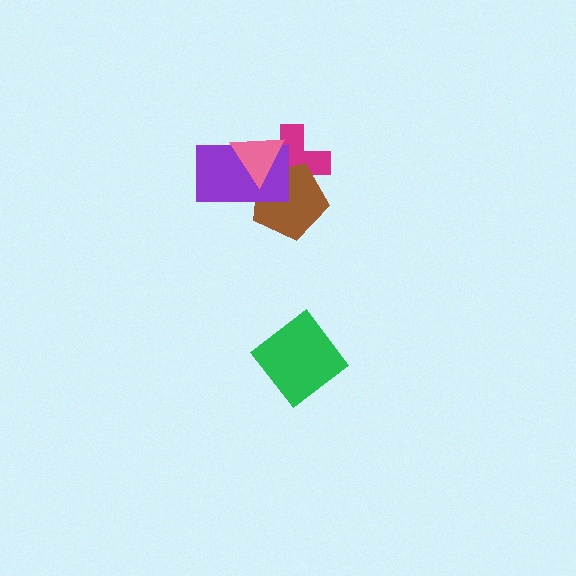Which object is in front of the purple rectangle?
The pink triangle is in front of the purple rectangle.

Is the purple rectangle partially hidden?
Yes, it is partially covered by another shape.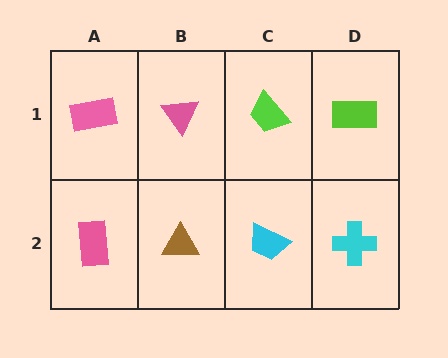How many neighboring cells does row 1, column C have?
3.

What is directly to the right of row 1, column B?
A lime trapezoid.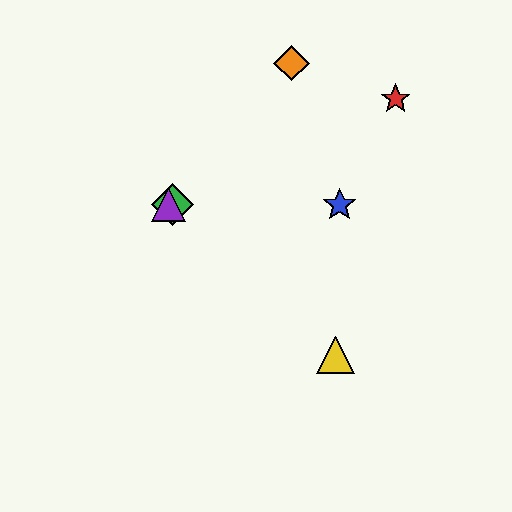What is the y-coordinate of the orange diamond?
The orange diamond is at y≈63.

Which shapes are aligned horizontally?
The blue star, the green diamond, the purple triangle are aligned horizontally.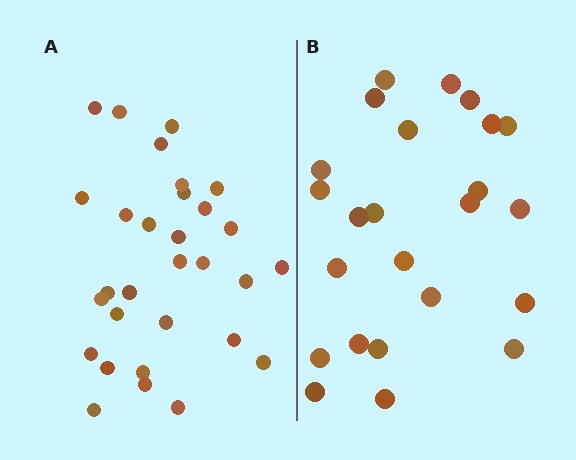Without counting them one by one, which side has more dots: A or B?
Region A (the left region) has more dots.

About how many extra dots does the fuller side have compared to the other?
Region A has about 6 more dots than region B.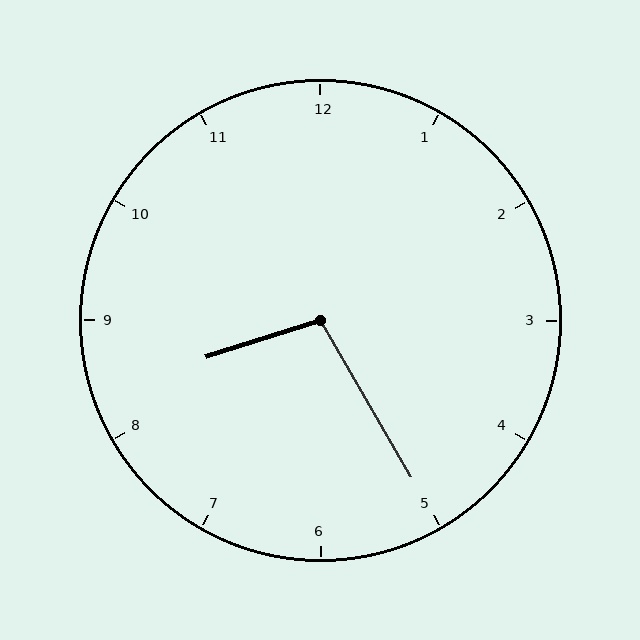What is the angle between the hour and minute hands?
Approximately 102 degrees.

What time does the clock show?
8:25.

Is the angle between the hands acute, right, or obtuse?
It is obtuse.